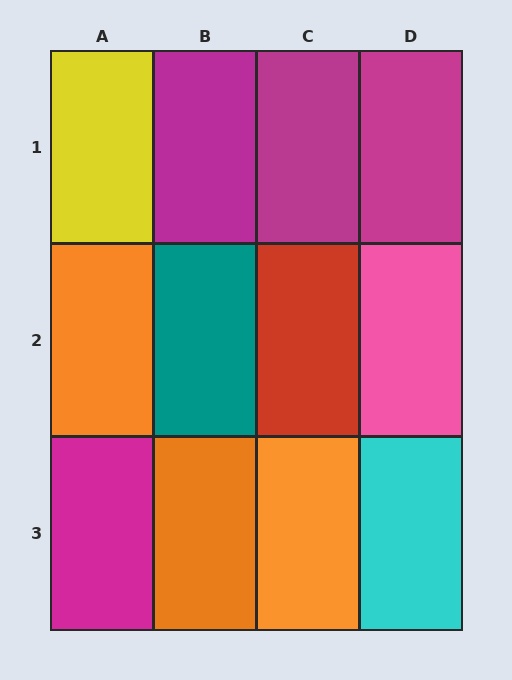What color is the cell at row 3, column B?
Orange.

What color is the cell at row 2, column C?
Red.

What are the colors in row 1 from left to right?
Yellow, magenta, magenta, magenta.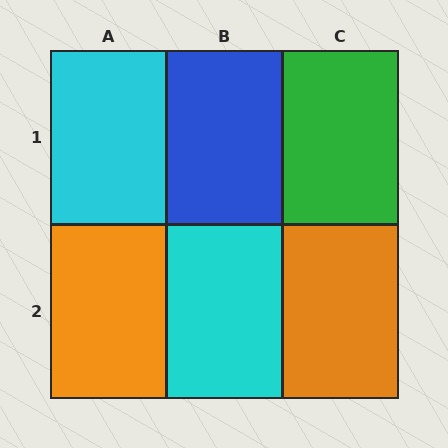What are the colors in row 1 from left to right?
Cyan, blue, green.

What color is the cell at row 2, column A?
Orange.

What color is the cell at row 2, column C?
Orange.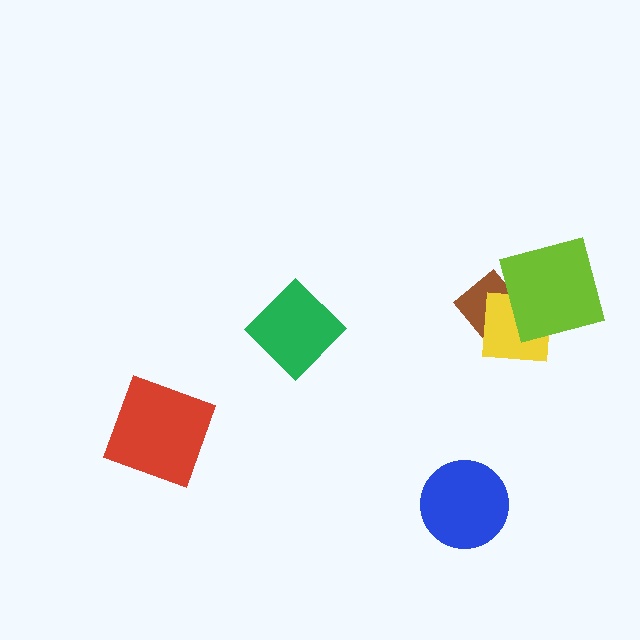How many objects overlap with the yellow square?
2 objects overlap with the yellow square.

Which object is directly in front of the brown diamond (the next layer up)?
The yellow square is directly in front of the brown diamond.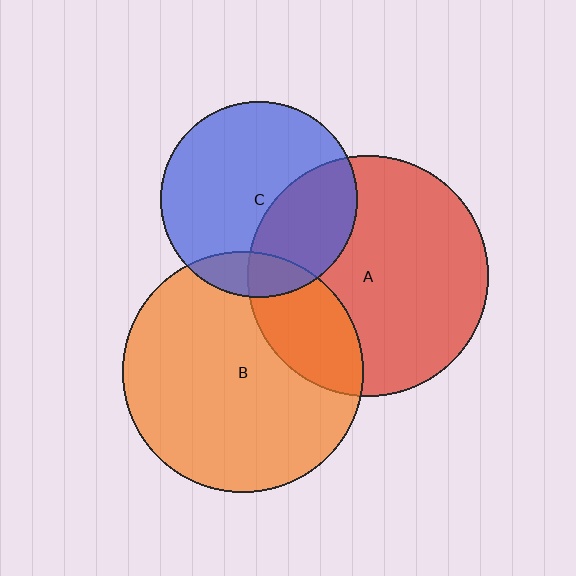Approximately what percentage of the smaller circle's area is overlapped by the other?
Approximately 25%.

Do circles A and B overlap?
Yes.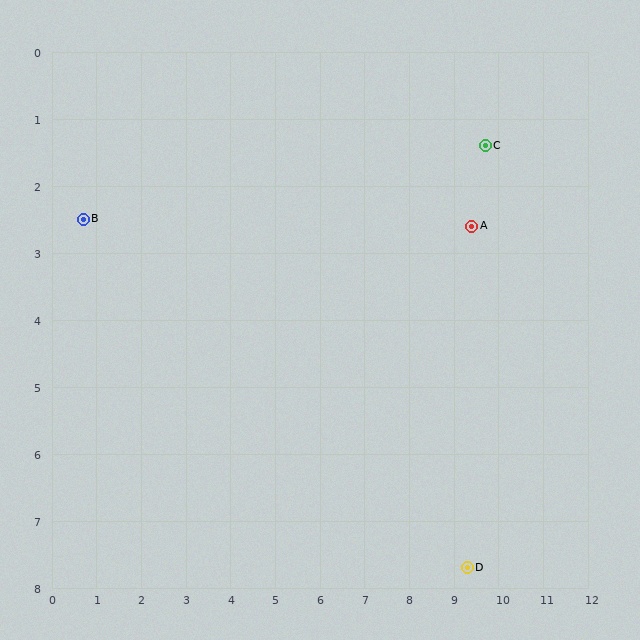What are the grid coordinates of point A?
Point A is at approximately (9.4, 2.6).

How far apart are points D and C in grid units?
Points D and C are about 6.3 grid units apart.